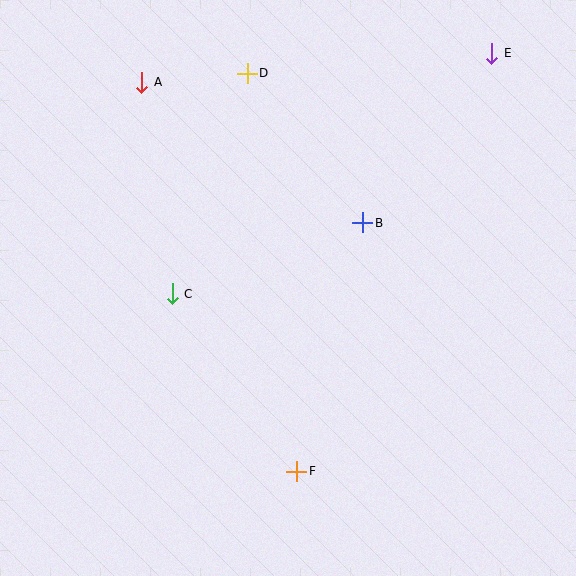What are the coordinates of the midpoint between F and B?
The midpoint between F and B is at (330, 347).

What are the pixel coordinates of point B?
Point B is at (363, 223).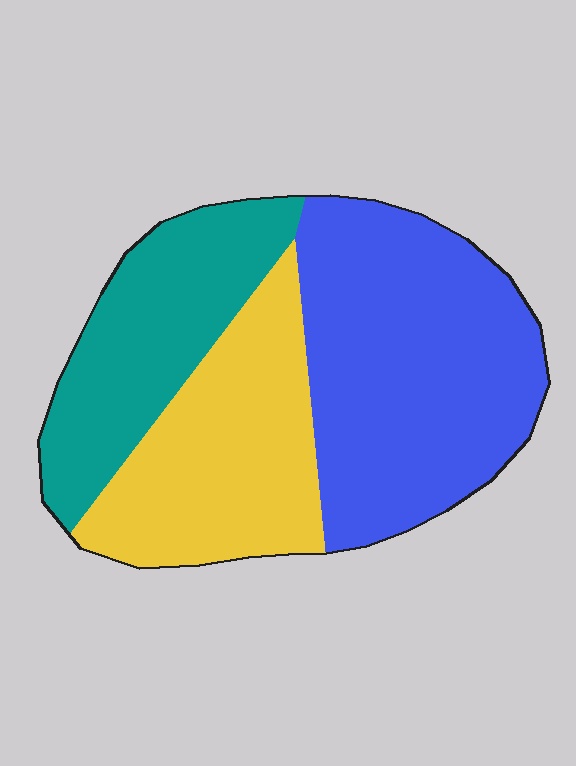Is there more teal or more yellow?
Yellow.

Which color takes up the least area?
Teal, at roughly 25%.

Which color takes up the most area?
Blue, at roughly 45%.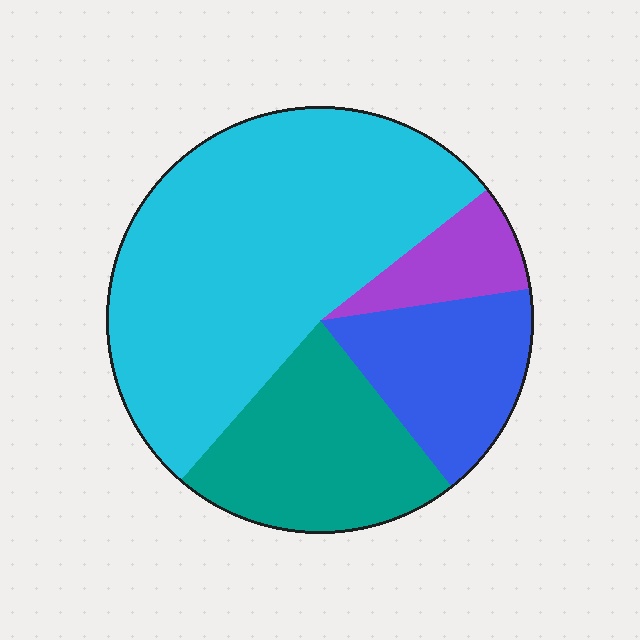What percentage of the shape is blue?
Blue takes up less than a quarter of the shape.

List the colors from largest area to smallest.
From largest to smallest: cyan, teal, blue, purple.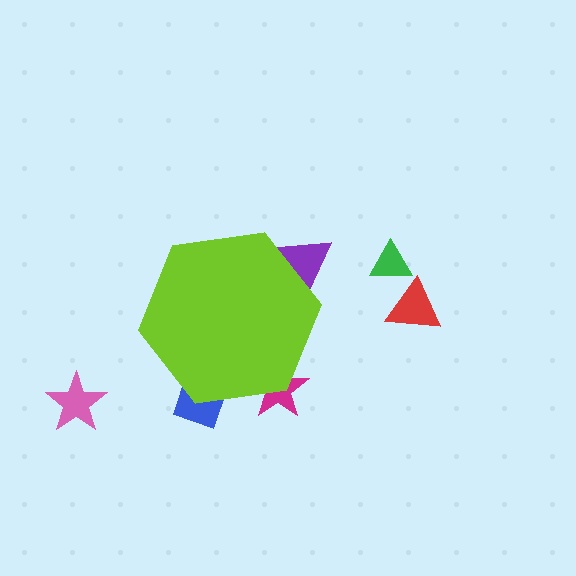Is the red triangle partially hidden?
No, the red triangle is fully visible.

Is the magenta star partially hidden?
Yes, the magenta star is partially hidden behind the lime hexagon.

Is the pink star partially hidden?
No, the pink star is fully visible.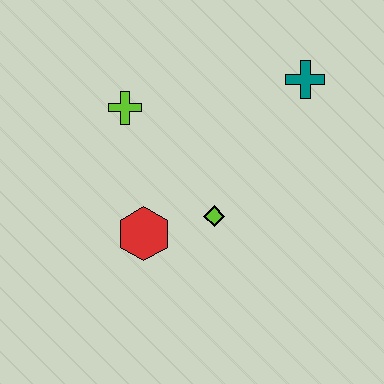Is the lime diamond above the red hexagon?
Yes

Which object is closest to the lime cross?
The red hexagon is closest to the lime cross.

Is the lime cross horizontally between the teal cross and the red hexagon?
No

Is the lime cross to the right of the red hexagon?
No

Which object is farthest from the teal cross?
The red hexagon is farthest from the teal cross.